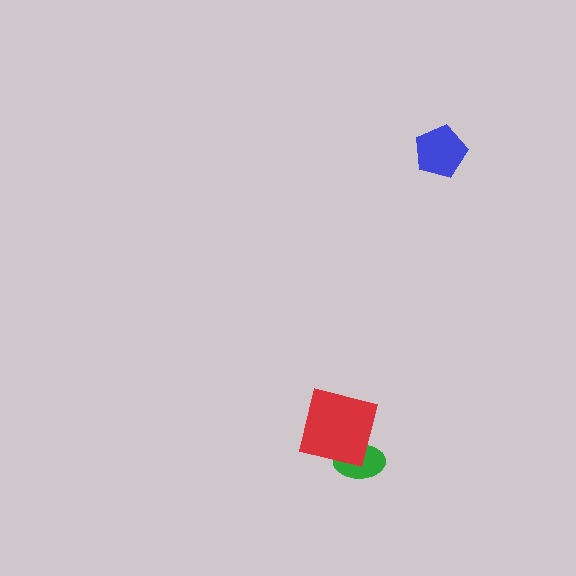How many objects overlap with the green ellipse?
1 object overlaps with the green ellipse.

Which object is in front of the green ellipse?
The red square is in front of the green ellipse.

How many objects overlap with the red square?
1 object overlaps with the red square.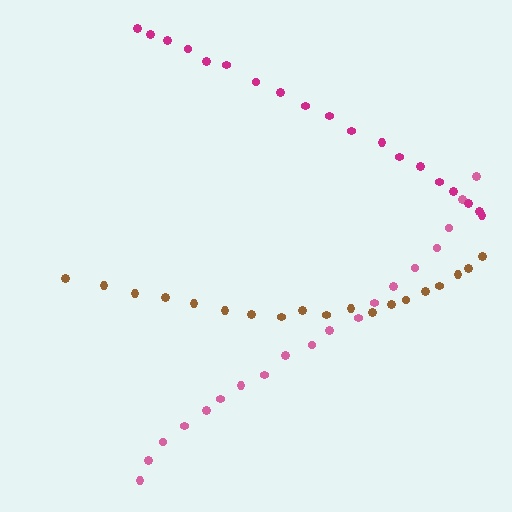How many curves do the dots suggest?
There are 3 distinct paths.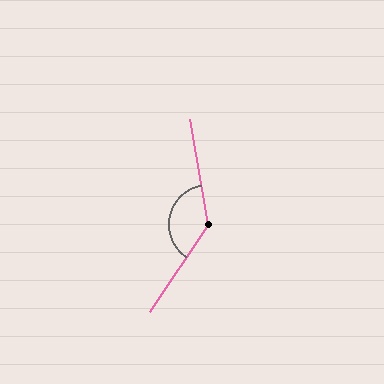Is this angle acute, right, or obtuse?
It is obtuse.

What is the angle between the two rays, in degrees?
Approximately 137 degrees.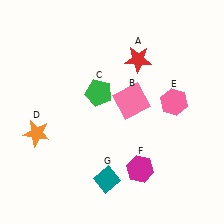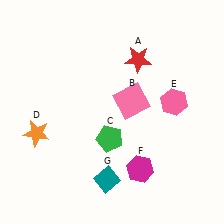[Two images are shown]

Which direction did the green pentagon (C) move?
The green pentagon (C) moved down.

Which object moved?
The green pentagon (C) moved down.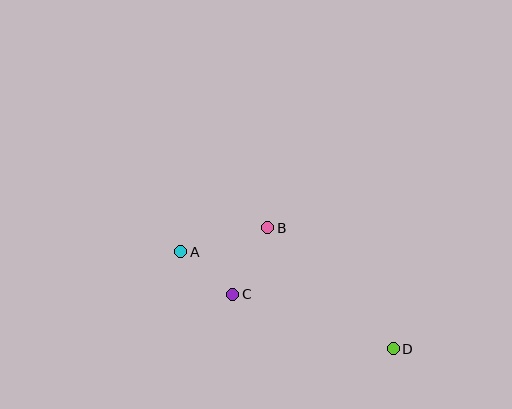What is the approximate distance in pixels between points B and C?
The distance between B and C is approximately 75 pixels.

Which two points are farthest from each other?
Points A and D are farthest from each other.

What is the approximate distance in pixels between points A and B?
The distance between A and B is approximately 90 pixels.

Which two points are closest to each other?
Points A and C are closest to each other.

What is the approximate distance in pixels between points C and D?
The distance between C and D is approximately 169 pixels.